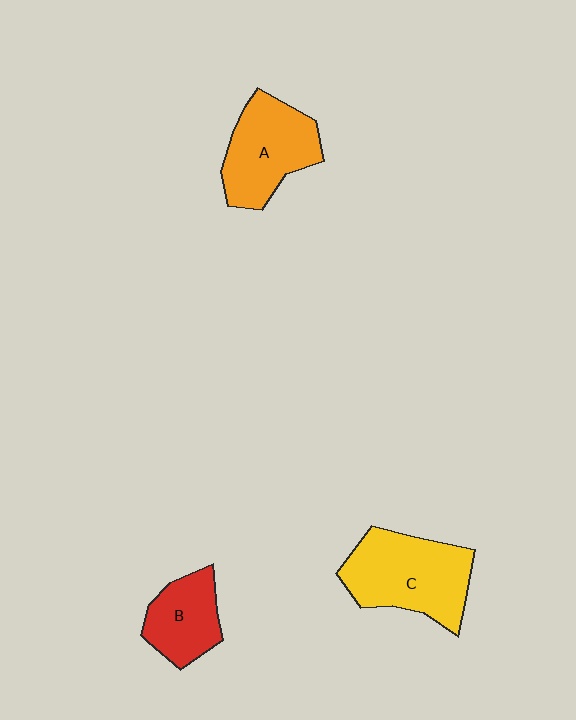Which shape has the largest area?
Shape C (yellow).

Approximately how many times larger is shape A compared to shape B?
Approximately 1.4 times.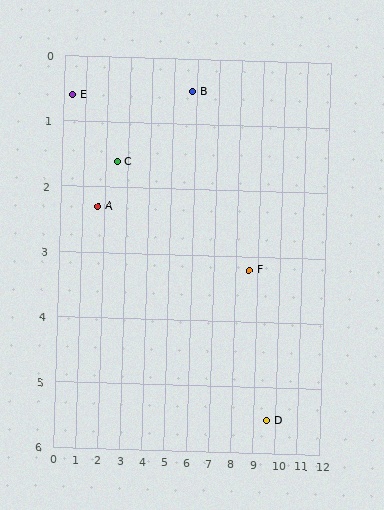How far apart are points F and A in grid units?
Points F and A are about 7.0 grid units apart.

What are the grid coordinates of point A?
Point A is at approximately (1.7, 2.3).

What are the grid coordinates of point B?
Point B is at approximately (5.8, 0.5).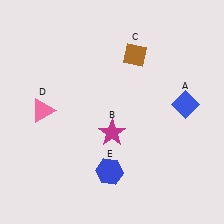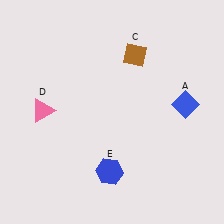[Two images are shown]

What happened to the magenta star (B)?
The magenta star (B) was removed in Image 2. It was in the bottom-right area of Image 1.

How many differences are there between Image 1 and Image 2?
There is 1 difference between the two images.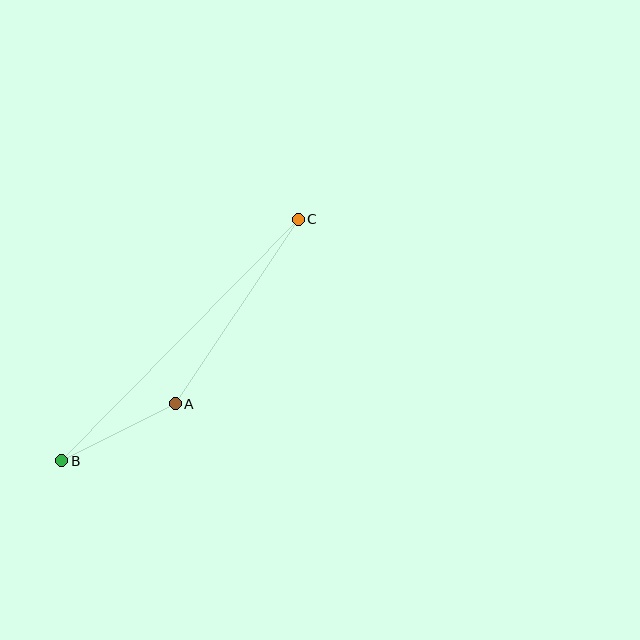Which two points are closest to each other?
Points A and B are closest to each other.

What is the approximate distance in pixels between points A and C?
The distance between A and C is approximately 222 pixels.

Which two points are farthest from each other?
Points B and C are farthest from each other.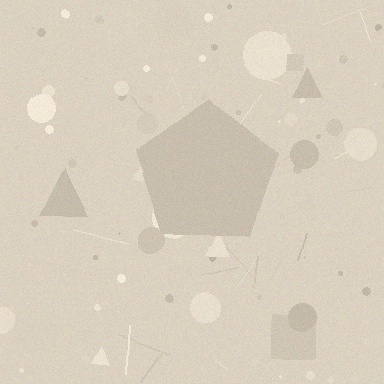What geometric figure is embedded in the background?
A pentagon is embedded in the background.